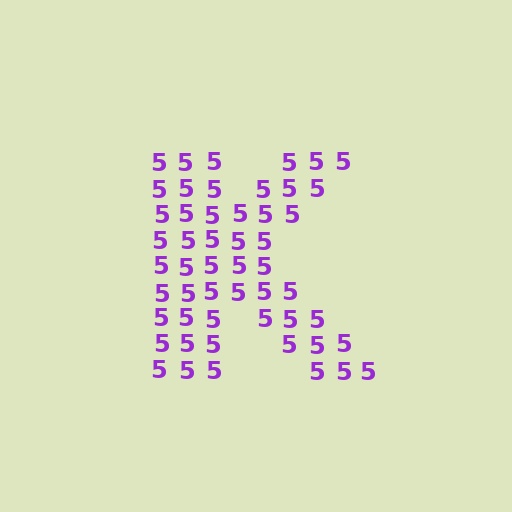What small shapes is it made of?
It is made of small digit 5's.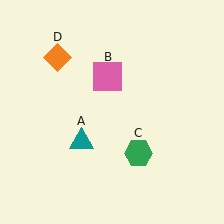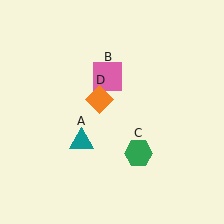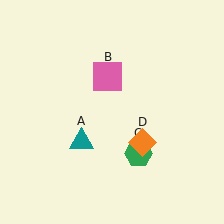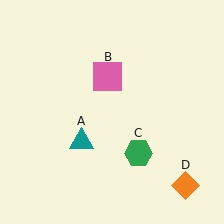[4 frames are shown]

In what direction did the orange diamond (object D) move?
The orange diamond (object D) moved down and to the right.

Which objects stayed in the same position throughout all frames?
Teal triangle (object A) and pink square (object B) and green hexagon (object C) remained stationary.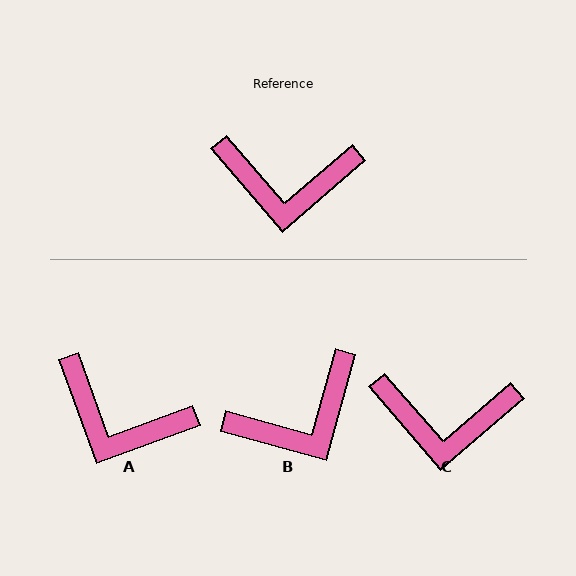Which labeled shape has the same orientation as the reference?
C.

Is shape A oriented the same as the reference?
No, it is off by about 21 degrees.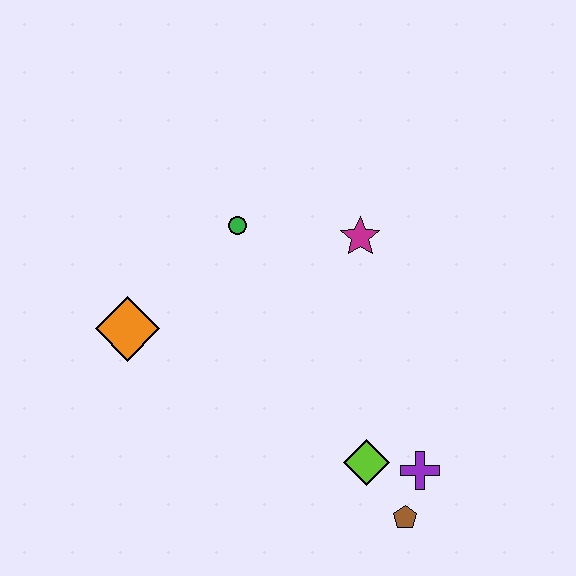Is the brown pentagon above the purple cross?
No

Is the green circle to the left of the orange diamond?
No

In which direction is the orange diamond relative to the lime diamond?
The orange diamond is to the left of the lime diamond.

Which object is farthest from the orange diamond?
The brown pentagon is farthest from the orange diamond.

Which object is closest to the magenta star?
The green circle is closest to the magenta star.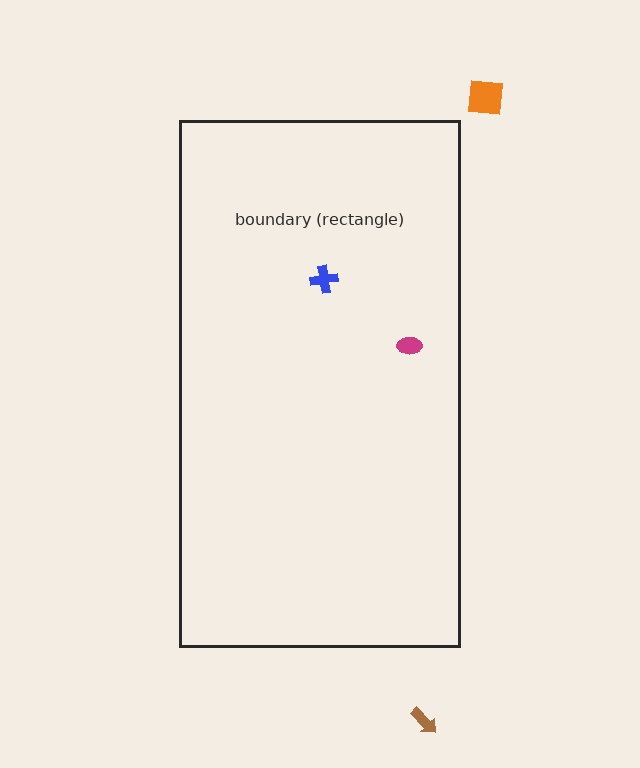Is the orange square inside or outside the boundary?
Outside.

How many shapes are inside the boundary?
2 inside, 2 outside.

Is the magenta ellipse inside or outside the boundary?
Inside.